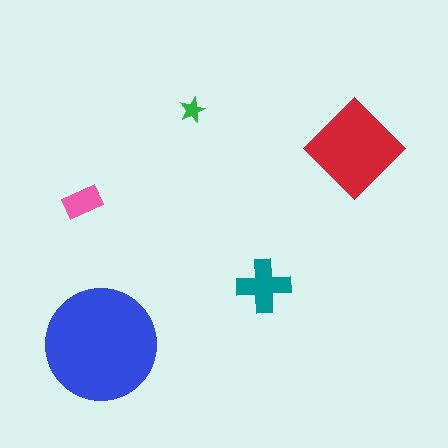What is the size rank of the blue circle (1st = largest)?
1st.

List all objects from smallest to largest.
The green star, the pink rectangle, the teal cross, the red diamond, the blue circle.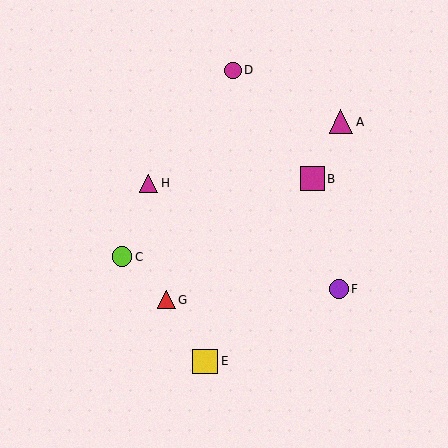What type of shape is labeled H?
Shape H is a magenta triangle.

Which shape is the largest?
The yellow square (labeled E) is the largest.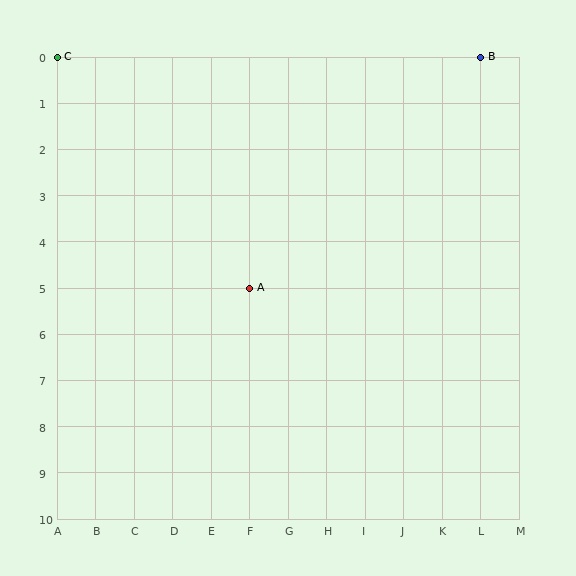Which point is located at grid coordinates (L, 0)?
Point B is at (L, 0).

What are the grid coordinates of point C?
Point C is at grid coordinates (A, 0).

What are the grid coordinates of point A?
Point A is at grid coordinates (F, 5).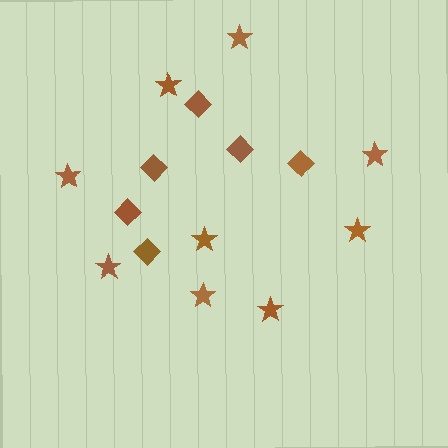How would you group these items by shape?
There are 2 groups: one group of diamonds (6) and one group of stars (9).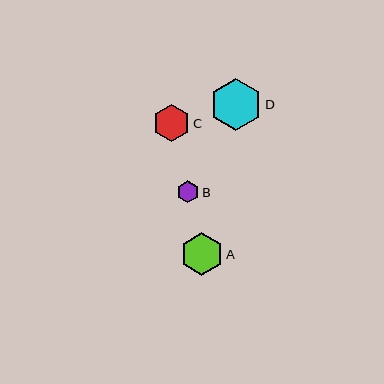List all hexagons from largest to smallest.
From largest to smallest: D, A, C, B.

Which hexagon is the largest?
Hexagon D is the largest with a size of approximately 52 pixels.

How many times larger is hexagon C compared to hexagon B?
Hexagon C is approximately 1.7 times the size of hexagon B.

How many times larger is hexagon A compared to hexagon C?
Hexagon A is approximately 1.1 times the size of hexagon C.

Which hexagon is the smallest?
Hexagon B is the smallest with a size of approximately 22 pixels.